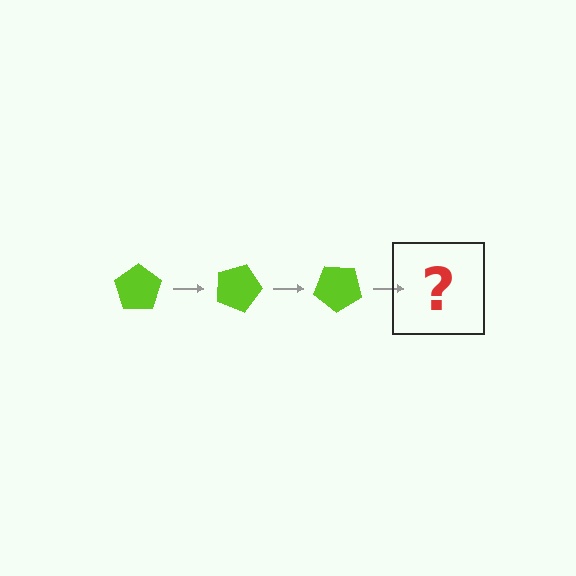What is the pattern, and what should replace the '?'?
The pattern is that the pentagon rotates 20 degrees each step. The '?' should be a lime pentagon rotated 60 degrees.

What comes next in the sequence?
The next element should be a lime pentagon rotated 60 degrees.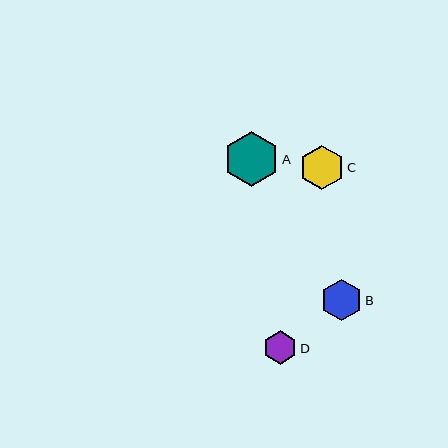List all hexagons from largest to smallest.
From largest to smallest: A, C, B, D.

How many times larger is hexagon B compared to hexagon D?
Hexagon B is approximately 1.2 times the size of hexagon D.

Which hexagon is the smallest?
Hexagon D is the smallest with a size of approximately 34 pixels.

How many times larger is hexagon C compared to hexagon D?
Hexagon C is approximately 1.3 times the size of hexagon D.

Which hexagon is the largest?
Hexagon A is the largest with a size of approximately 55 pixels.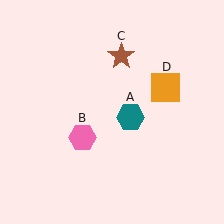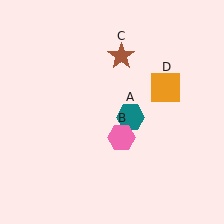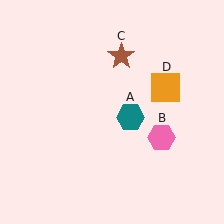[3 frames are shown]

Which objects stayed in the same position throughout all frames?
Teal hexagon (object A) and brown star (object C) and orange square (object D) remained stationary.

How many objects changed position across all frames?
1 object changed position: pink hexagon (object B).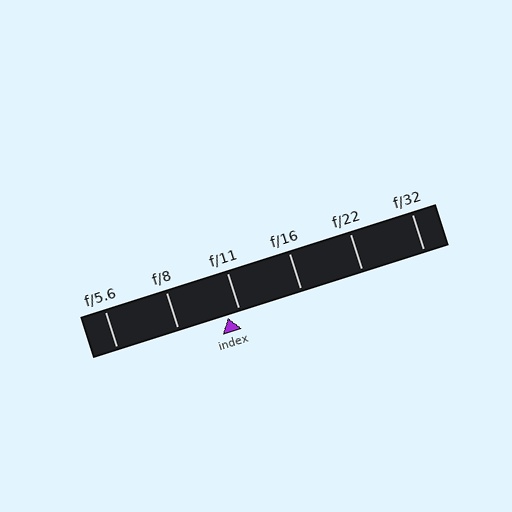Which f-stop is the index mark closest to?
The index mark is closest to f/11.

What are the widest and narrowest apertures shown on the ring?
The widest aperture shown is f/5.6 and the narrowest is f/32.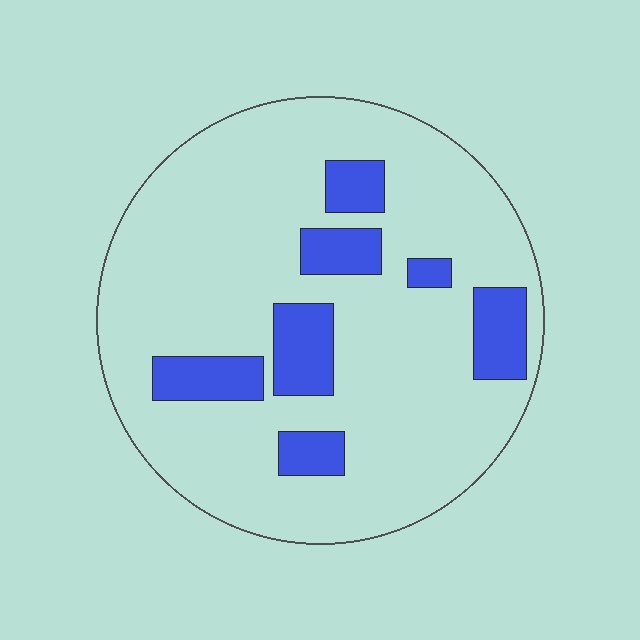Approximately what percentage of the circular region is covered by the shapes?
Approximately 15%.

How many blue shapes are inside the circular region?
7.